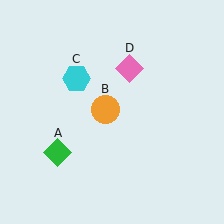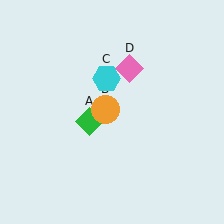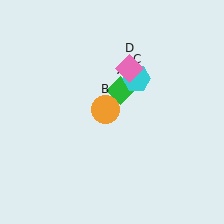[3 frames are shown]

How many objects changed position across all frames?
2 objects changed position: green diamond (object A), cyan hexagon (object C).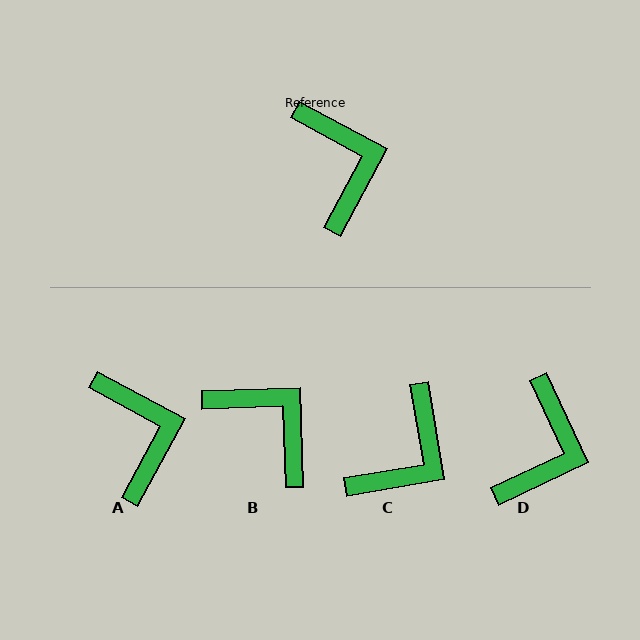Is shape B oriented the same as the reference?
No, it is off by about 30 degrees.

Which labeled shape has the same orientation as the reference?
A.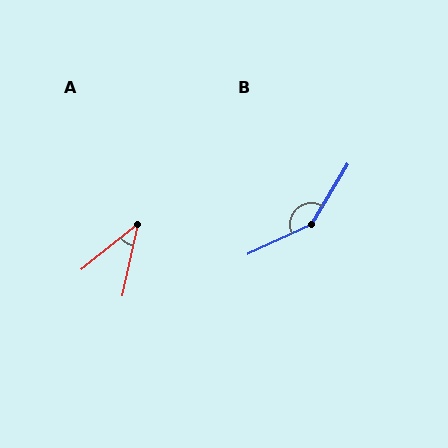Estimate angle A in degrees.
Approximately 39 degrees.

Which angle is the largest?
B, at approximately 146 degrees.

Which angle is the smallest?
A, at approximately 39 degrees.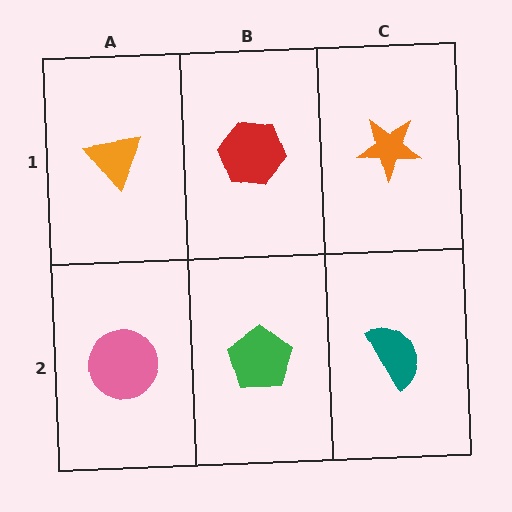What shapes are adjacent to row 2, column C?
An orange star (row 1, column C), a green pentagon (row 2, column B).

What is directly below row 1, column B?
A green pentagon.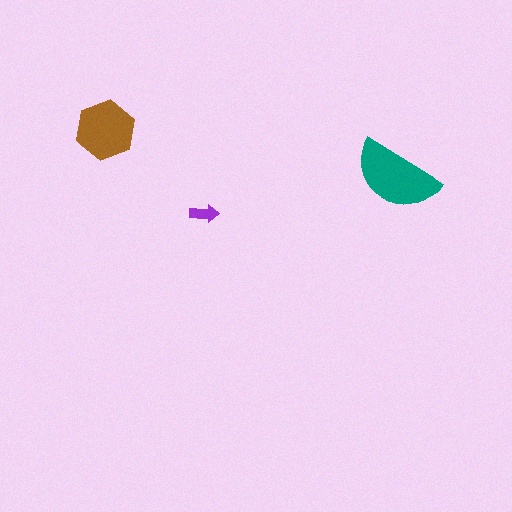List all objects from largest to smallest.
The teal semicircle, the brown hexagon, the purple arrow.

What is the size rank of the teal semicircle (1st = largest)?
1st.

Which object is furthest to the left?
The brown hexagon is leftmost.